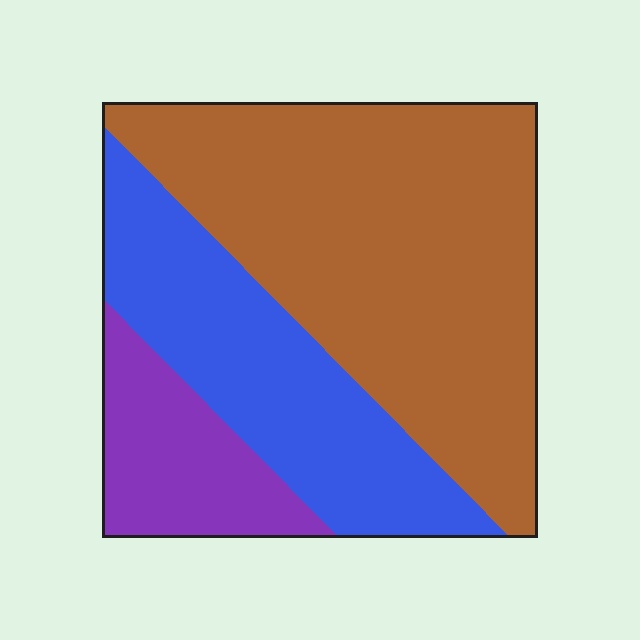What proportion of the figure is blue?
Blue takes up between a quarter and a half of the figure.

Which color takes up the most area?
Brown, at roughly 55%.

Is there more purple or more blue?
Blue.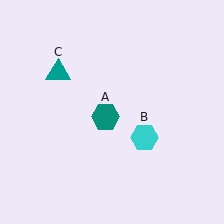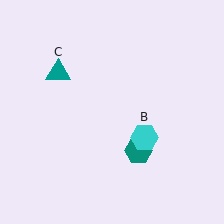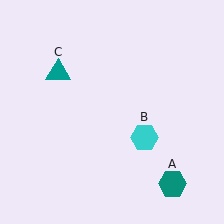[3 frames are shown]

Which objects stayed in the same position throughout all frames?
Cyan hexagon (object B) and teal triangle (object C) remained stationary.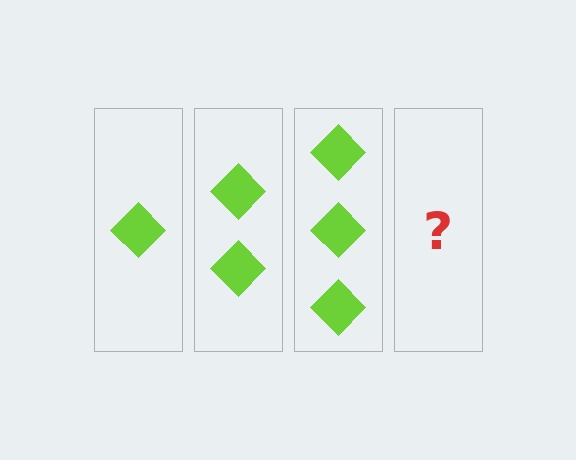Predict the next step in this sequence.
The next step is 4 diamonds.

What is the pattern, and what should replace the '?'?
The pattern is that each step adds one more diamond. The '?' should be 4 diamonds.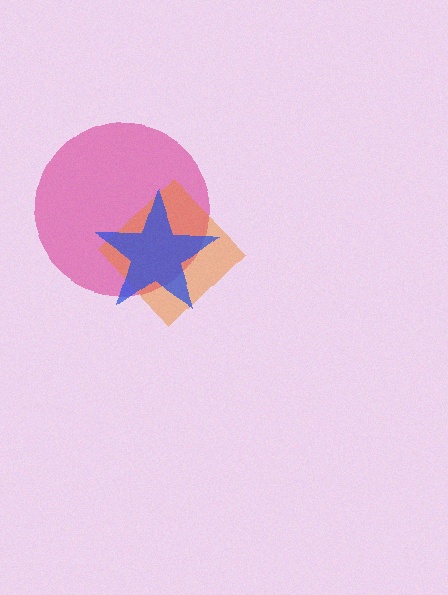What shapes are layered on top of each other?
The layered shapes are: a magenta circle, an orange diamond, a blue star.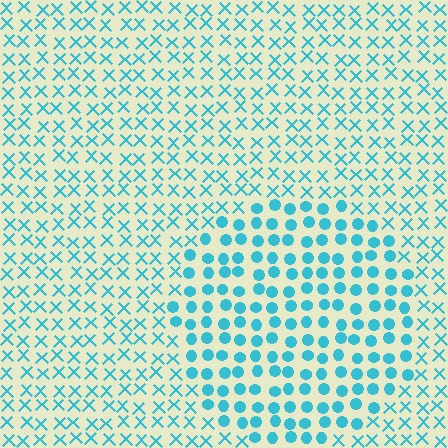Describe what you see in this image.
The image is filled with small cyan elements arranged in a uniform grid. A circle-shaped region contains circles, while the surrounding area contains X marks. The boundary is defined purely by the change in element shape.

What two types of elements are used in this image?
The image uses circles inside the circle region and X marks outside it.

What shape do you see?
I see a circle.